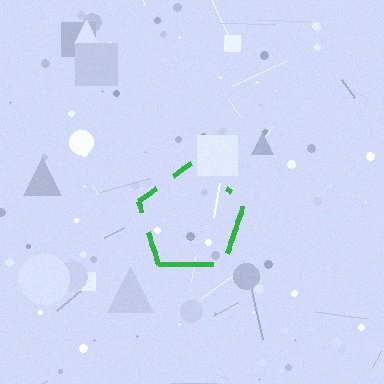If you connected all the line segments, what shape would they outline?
They would outline a pentagon.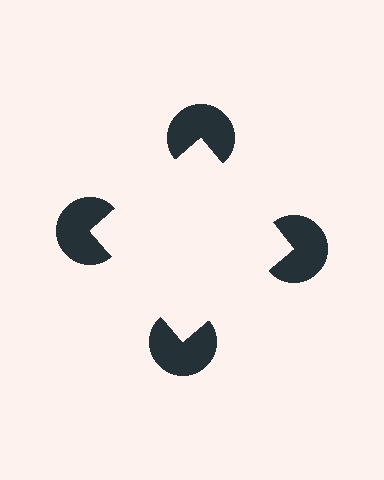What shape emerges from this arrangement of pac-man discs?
An illusory square — its edges are inferred from the aligned wedge cuts in the pac-man discs, not physically drawn.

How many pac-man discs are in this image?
There are 4 — one at each vertex of the illusory square.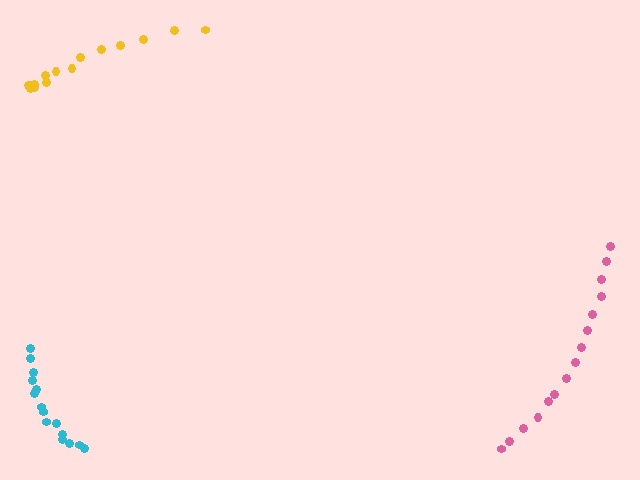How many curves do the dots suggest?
There are 3 distinct paths.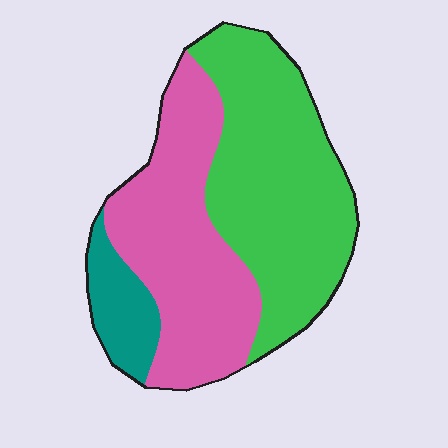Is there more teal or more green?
Green.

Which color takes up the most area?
Green, at roughly 50%.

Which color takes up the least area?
Teal, at roughly 10%.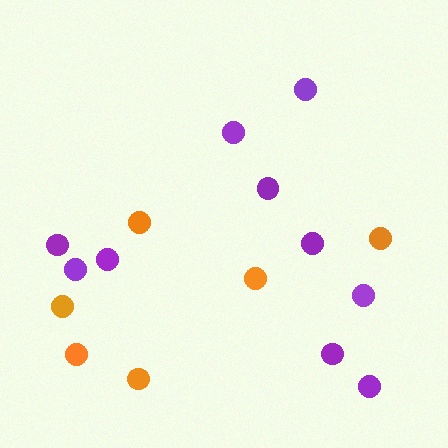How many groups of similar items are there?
There are 2 groups: one group of purple circles (10) and one group of orange circles (6).